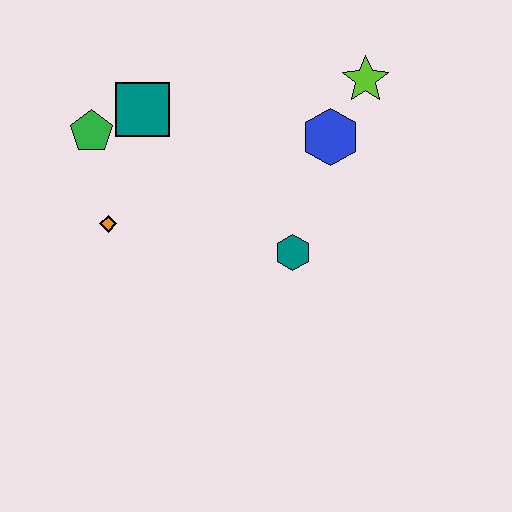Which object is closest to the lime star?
The blue hexagon is closest to the lime star.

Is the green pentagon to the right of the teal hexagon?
No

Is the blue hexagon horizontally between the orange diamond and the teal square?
No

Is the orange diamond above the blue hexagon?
No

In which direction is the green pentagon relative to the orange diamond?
The green pentagon is above the orange diamond.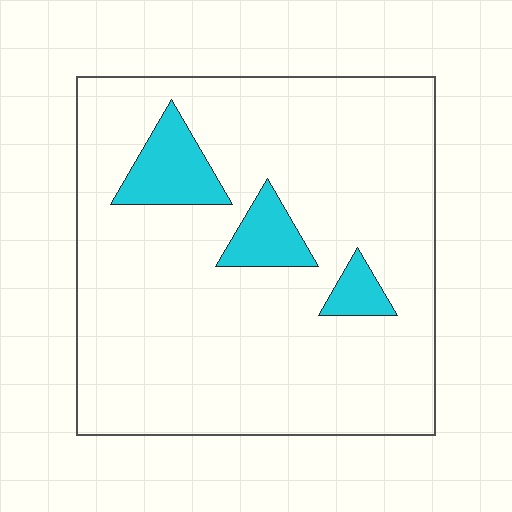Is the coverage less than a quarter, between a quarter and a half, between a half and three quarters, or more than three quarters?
Less than a quarter.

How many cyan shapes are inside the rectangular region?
3.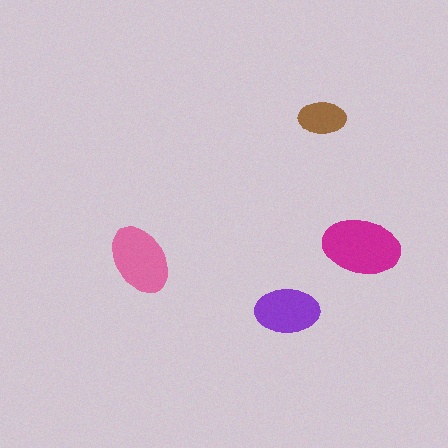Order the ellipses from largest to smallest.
the magenta one, the pink one, the purple one, the brown one.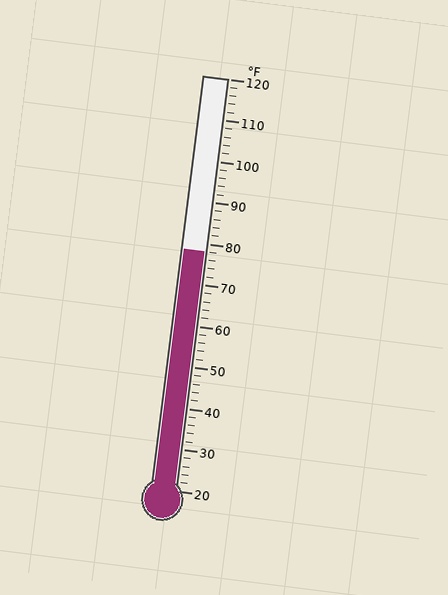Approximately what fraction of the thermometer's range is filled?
The thermometer is filled to approximately 60% of its range.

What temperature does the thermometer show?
The thermometer shows approximately 78°F.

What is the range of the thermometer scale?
The thermometer scale ranges from 20°F to 120°F.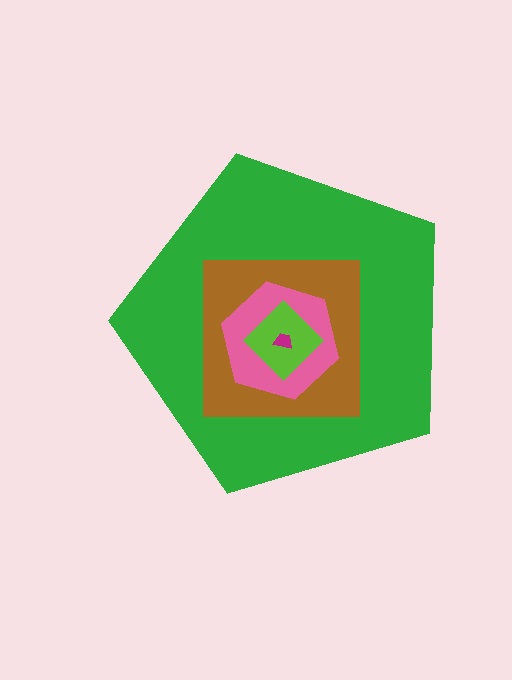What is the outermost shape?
The green pentagon.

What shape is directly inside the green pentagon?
The brown square.